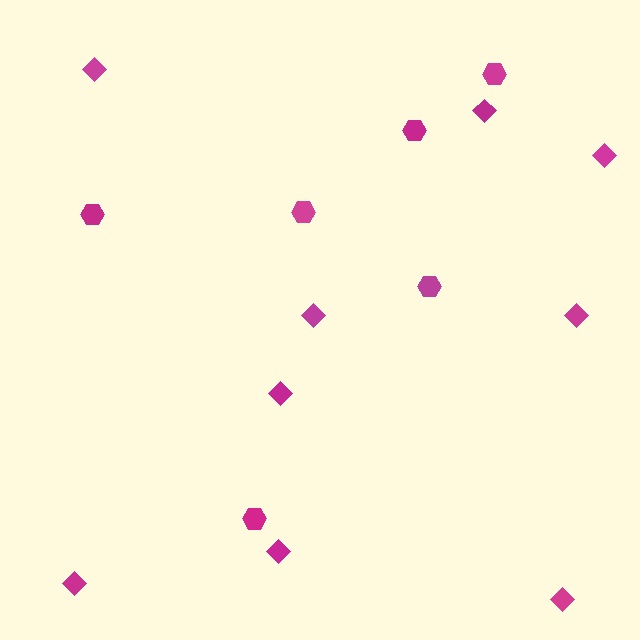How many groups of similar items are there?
There are 2 groups: one group of hexagons (6) and one group of diamonds (9).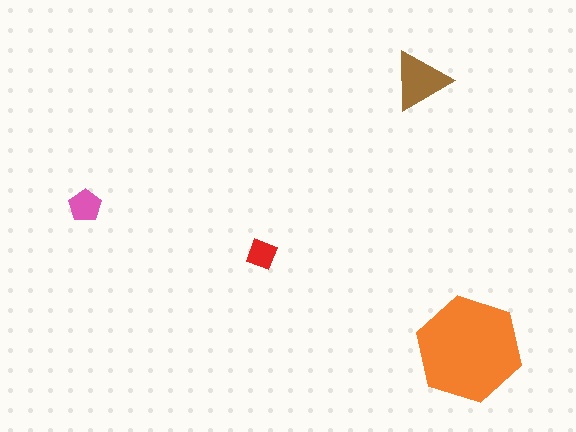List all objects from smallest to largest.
The red diamond, the pink pentagon, the brown triangle, the orange hexagon.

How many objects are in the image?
There are 4 objects in the image.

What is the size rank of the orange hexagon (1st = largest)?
1st.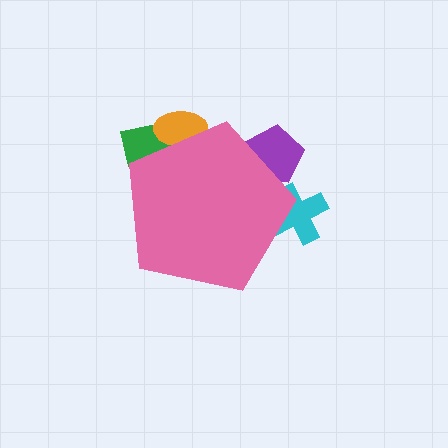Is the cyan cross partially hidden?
Yes, the cyan cross is partially hidden behind the pink pentagon.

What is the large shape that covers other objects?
A pink pentagon.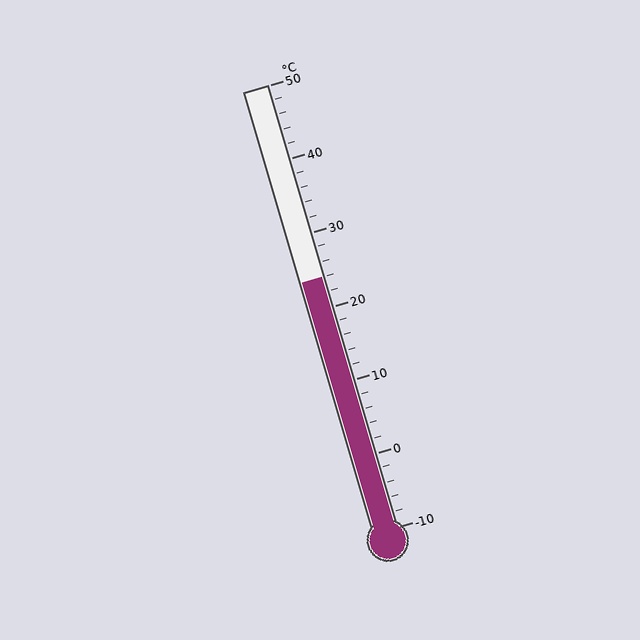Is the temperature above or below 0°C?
The temperature is above 0°C.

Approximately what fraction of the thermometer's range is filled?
The thermometer is filled to approximately 55% of its range.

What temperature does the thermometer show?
The thermometer shows approximately 24°C.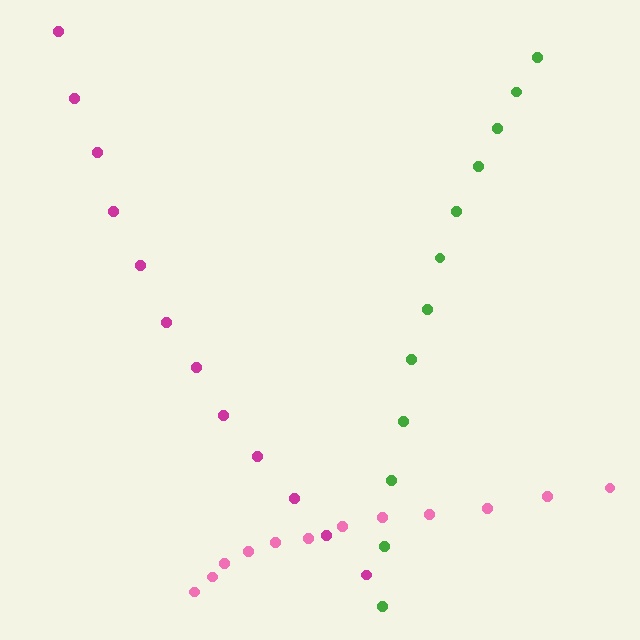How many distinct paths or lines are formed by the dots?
There are 3 distinct paths.